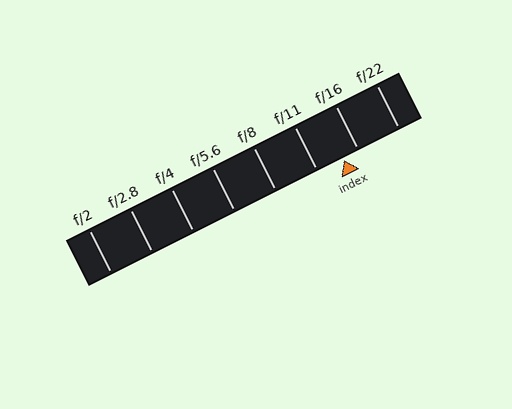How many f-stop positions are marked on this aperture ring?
There are 8 f-stop positions marked.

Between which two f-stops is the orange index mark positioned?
The index mark is between f/11 and f/16.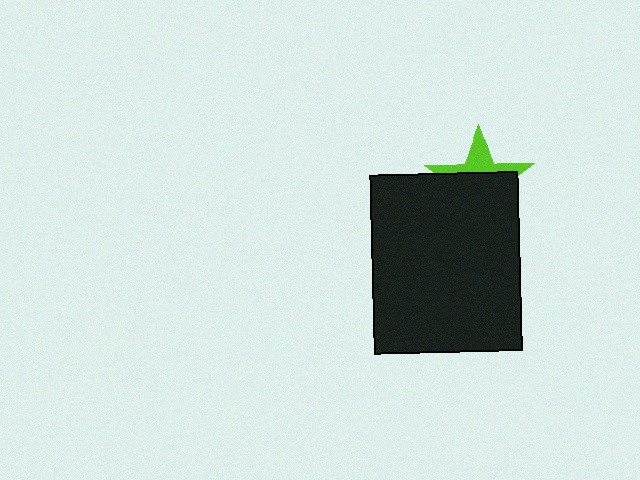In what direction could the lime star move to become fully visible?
The lime star could move up. That would shift it out from behind the black rectangle entirely.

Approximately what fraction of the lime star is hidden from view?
Roughly 65% of the lime star is hidden behind the black rectangle.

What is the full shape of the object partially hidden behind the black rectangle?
The partially hidden object is a lime star.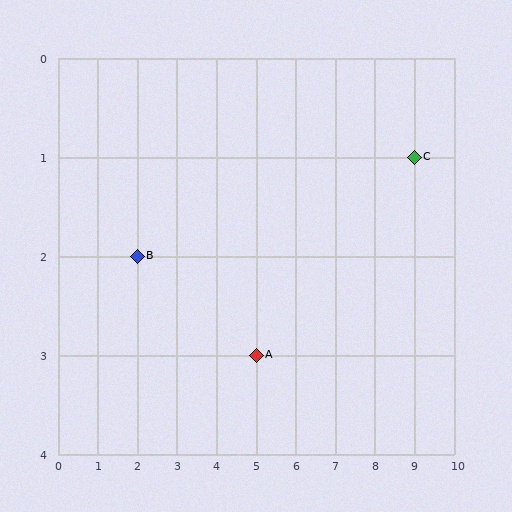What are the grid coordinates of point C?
Point C is at grid coordinates (9, 1).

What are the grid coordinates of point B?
Point B is at grid coordinates (2, 2).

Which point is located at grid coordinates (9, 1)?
Point C is at (9, 1).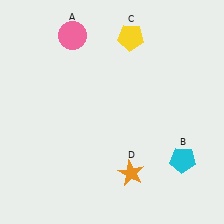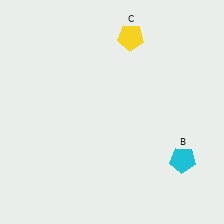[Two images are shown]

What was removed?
The orange star (D), the pink circle (A) were removed in Image 2.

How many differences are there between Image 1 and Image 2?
There are 2 differences between the two images.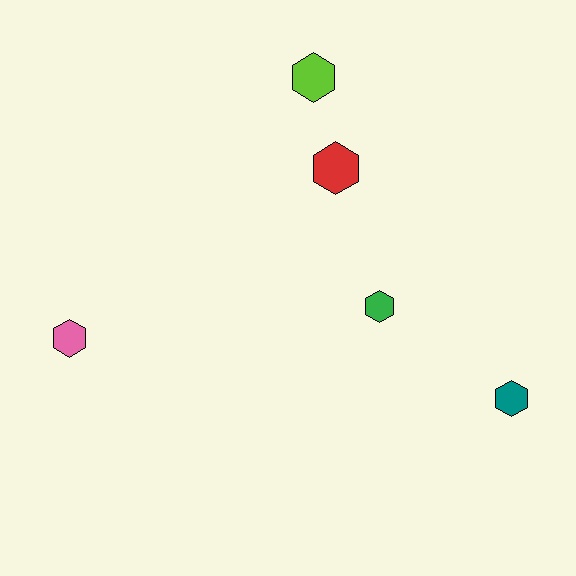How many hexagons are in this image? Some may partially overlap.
There are 5 hexagons.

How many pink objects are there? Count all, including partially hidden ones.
There is 1 pink object.